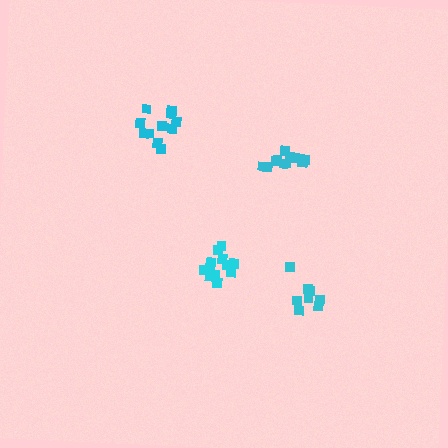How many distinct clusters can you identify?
There are 4 distinct clusters.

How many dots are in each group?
Group 1: 8 dots, Group 2: 13 dots, Group 3: 12 dots, Group 4: 12 dots (45 total).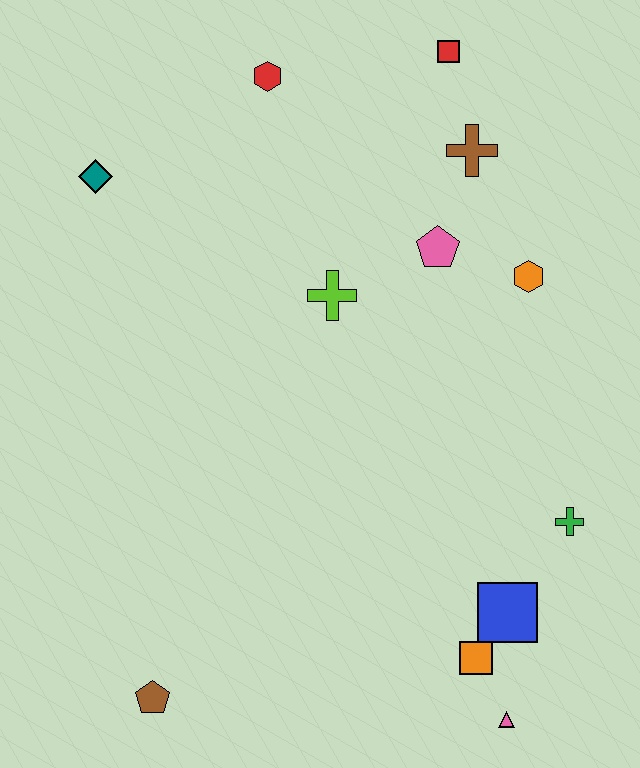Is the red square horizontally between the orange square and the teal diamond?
Yes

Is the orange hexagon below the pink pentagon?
Yes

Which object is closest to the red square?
The brown cross is closest to the red square.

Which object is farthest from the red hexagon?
The pink triangle is farthest from the red hexagon.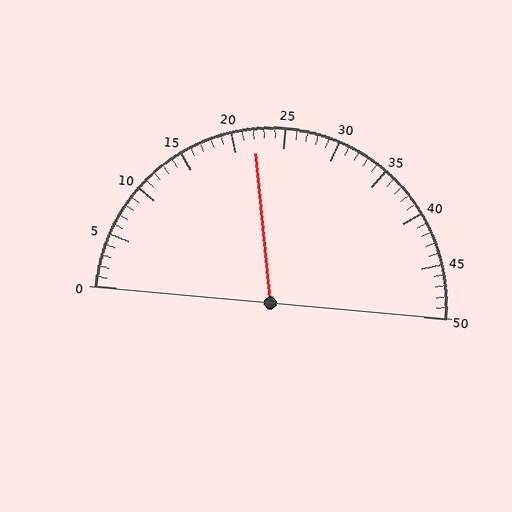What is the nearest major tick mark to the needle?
The nearest major tick mark is 20.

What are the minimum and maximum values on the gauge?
The gauge ranges from 0 to 50.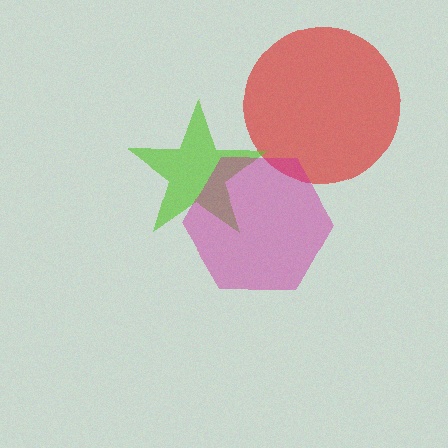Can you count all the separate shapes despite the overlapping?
Yes, there are 3 separate shapes.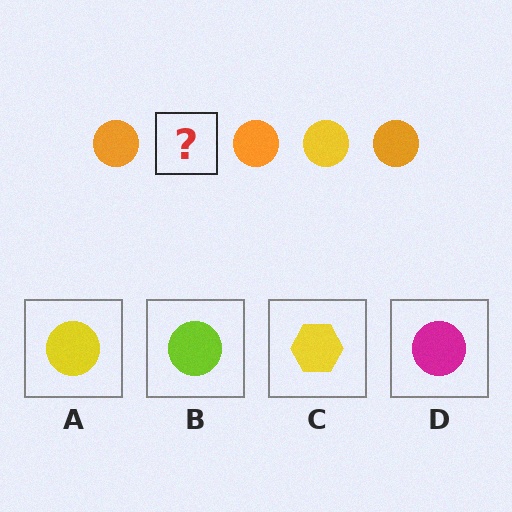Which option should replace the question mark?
Option A.